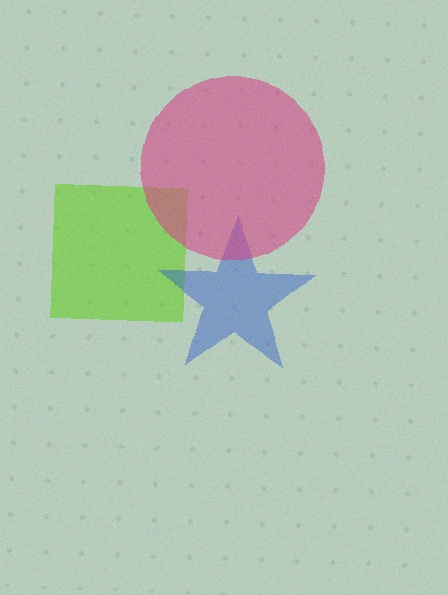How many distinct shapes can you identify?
There are 3 distinct shapes: a lime square, a blue star, a magenta circle.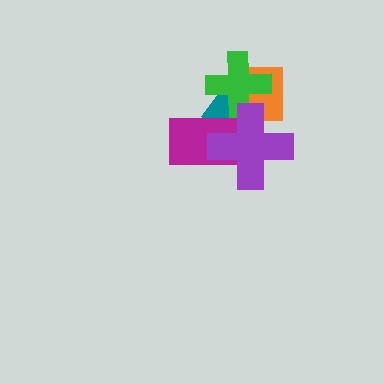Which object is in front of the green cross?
The purple cross is in front of the green cross.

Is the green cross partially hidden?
Yes, it is partially covered by another shape.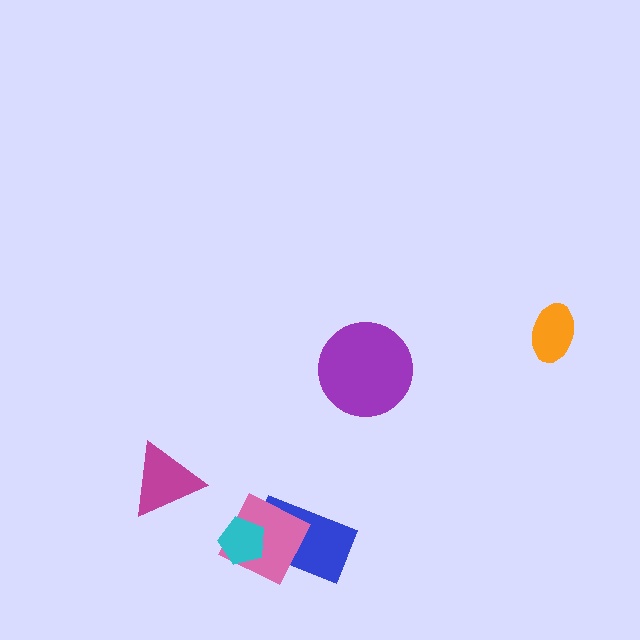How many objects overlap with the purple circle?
0 objects overlap with the purple circle.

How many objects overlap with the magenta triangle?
0 objects overlap with the magenta triangle.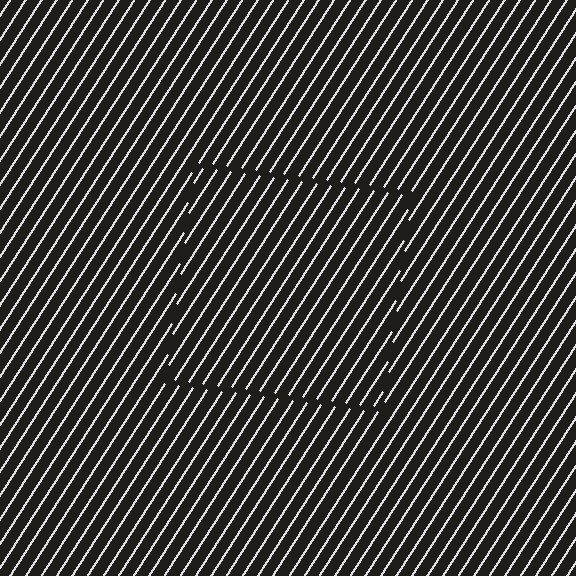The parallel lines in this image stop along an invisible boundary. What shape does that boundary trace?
An illusory square. The interior of the shape contains the same grating, shifted by half a period — the contour is defined by the phase discontinuity where line-ends from the inner and outer gratings abut.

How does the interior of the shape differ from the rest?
The interior of the shape contains the same grating, shifted by half a period — the contour is defined by the phase discontinuity where line-ends from the inner and outer gratings abut.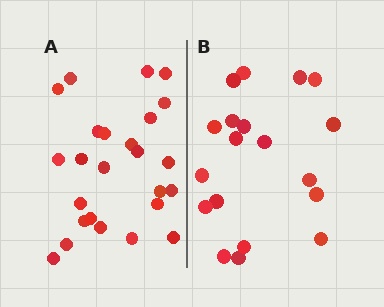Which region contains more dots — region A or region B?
Region A (the left region) has more dots.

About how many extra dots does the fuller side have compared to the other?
Region A has about 6 more dots than region B.